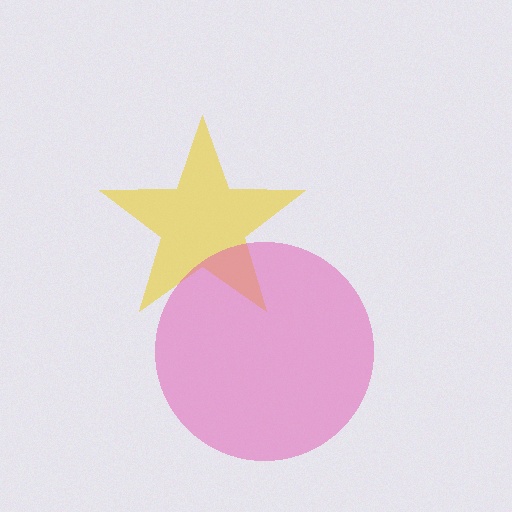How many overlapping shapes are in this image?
There are 2 overlapping shapes in the image.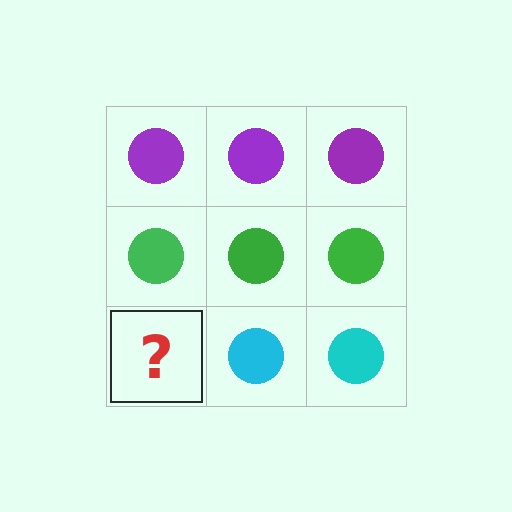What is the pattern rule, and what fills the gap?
The rule is that each row has a consistent color. The gap should be filled with a cyan circle.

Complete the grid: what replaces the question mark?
The question mark should be replaced with a cyan circle.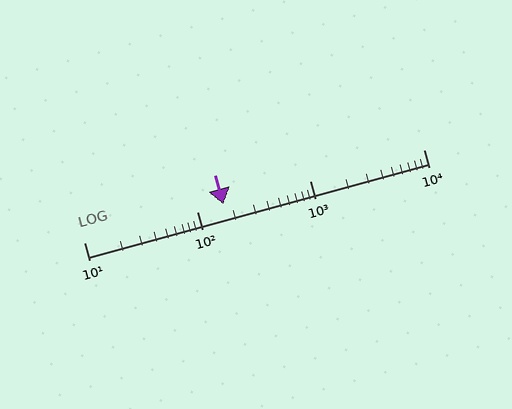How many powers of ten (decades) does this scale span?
The scale spans 3 decades, from 10 to 10000.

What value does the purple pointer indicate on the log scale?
The pointer indicates approximately 170.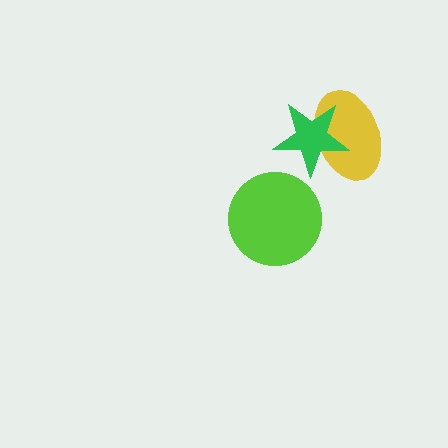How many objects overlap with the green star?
1 object overlaps with the green star.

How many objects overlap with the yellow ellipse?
1 object overlaps with the yellow ellipse.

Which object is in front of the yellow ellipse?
The green star is in front of the yellow ellipse.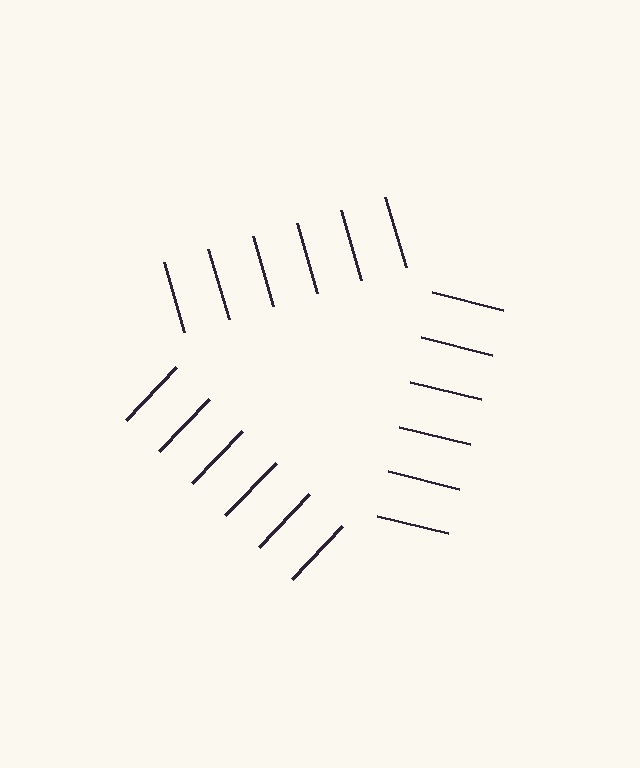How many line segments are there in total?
18 — 6 along each of the 3 edges.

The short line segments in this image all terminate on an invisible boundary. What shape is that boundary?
An illusory triangle — the line segments terminate on its edges but no continuous stroke is drawn.